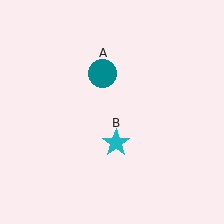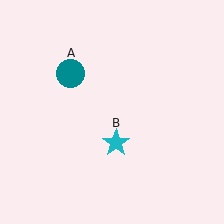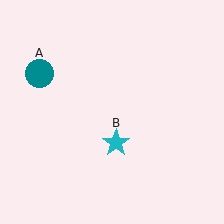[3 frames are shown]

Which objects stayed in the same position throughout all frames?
Cyan star (object B) remained stationary.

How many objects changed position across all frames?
1 object changed position: teal circle (object A).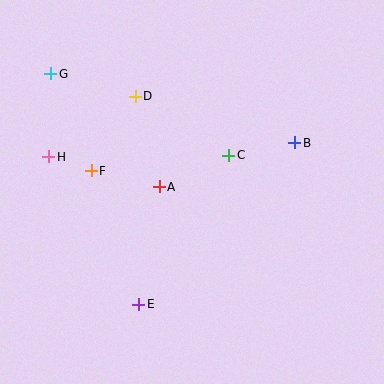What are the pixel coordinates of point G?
Point G is at (51, 74).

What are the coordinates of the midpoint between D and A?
The midpoint between D and A is at (147, 142).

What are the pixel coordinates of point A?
Point A is at (159, 187).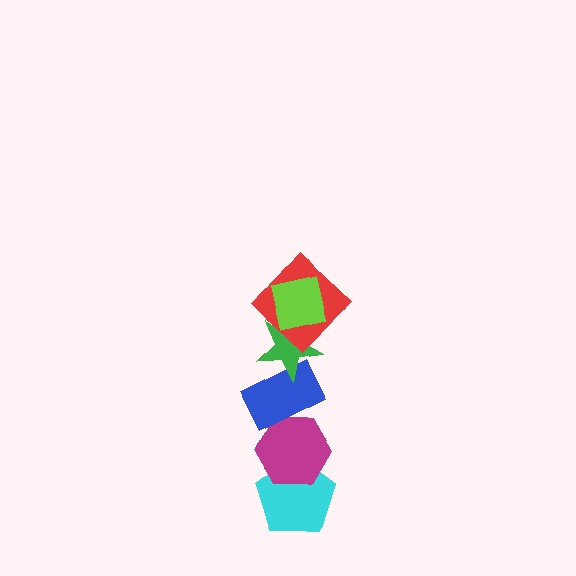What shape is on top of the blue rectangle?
The green star is on top of the blue rectangle.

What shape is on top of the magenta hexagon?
The blue rectangle is on top of the magenta hexagon.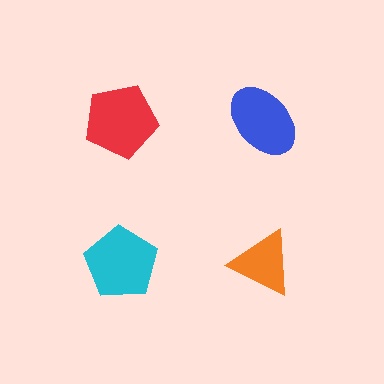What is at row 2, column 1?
A cyan pentagon.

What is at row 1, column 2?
A blue ellipse.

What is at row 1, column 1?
A red pentagon.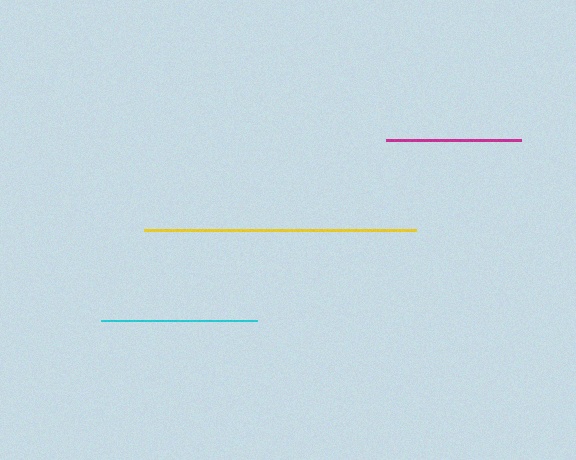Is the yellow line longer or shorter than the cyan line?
The yellow line is longer than the cyan line.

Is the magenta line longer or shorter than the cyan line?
The cyan line is longer than the magenta line.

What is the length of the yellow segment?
The yellow segment is approximately 272 pixels long.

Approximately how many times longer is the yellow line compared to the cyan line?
The yellow line is approximately 1.7 times the length of the cyan line.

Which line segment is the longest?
The yellow line is the longest at approximately 272 pixels.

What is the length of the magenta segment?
The magenta segment is approximately 135 pixels long.